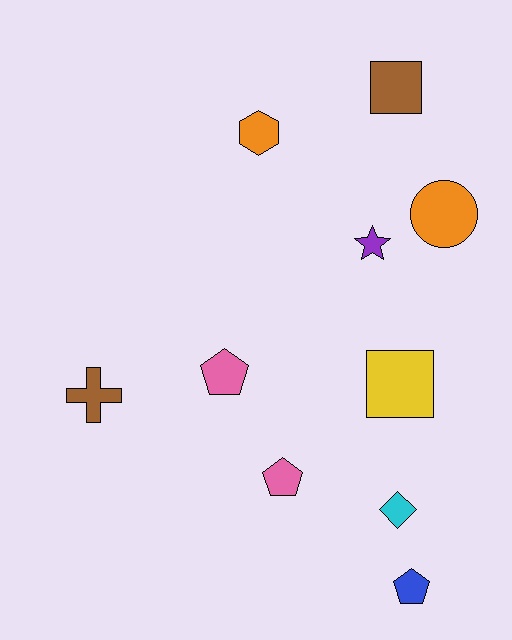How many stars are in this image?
There is 1 star.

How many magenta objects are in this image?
There are no magenta objects.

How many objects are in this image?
There are 10 objects.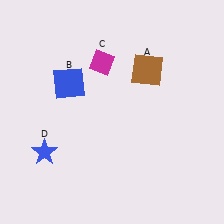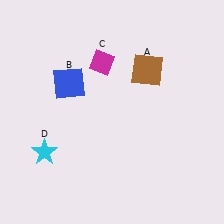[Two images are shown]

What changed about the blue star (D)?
In Image 1, D is blue. In Image 2, it changed to cyan.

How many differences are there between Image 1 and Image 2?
There is 1 difference between the two images.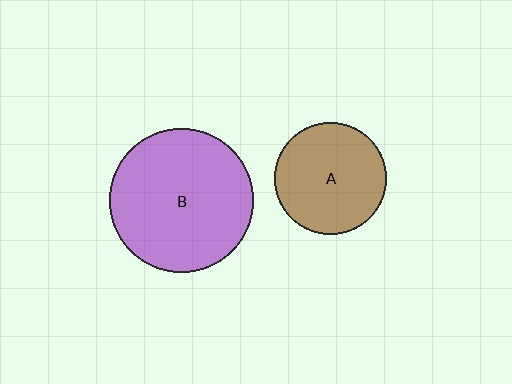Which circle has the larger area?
Circle B (purple).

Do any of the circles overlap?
No, none of the circles overlap.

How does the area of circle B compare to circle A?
Approximately 1.7 times.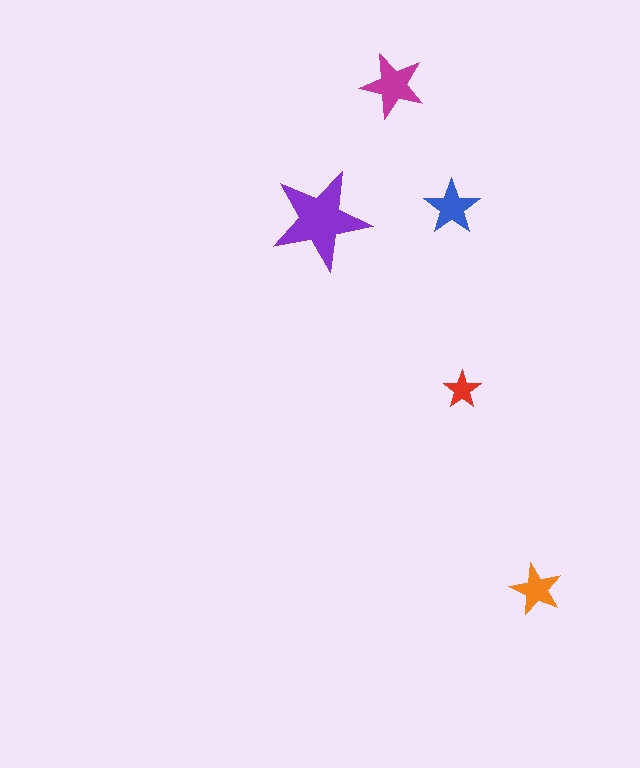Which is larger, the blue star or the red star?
The blue one.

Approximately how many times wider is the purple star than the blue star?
About 2 times wider.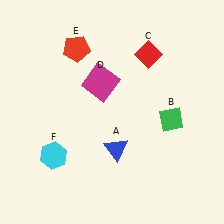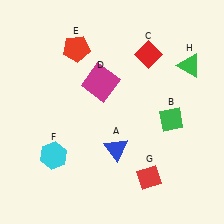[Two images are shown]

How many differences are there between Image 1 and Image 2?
There are 2 differences between the two images.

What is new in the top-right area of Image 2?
A green triangle (H) was added in the top-right area of Image 2.